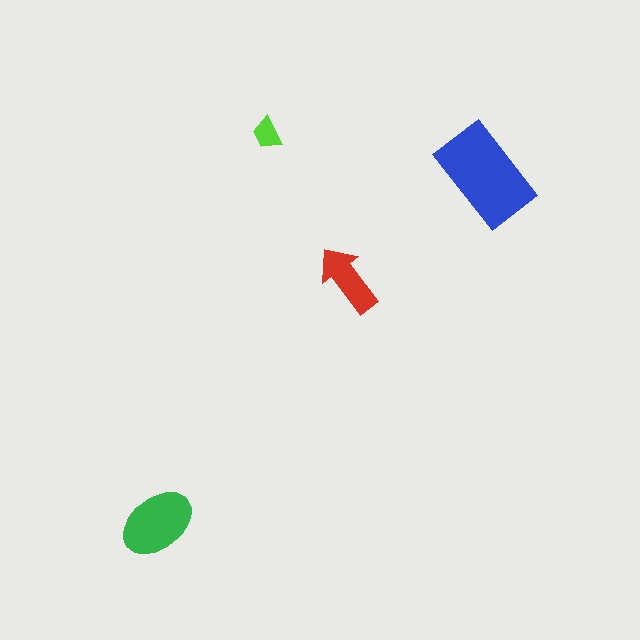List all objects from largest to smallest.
The blue rectangle, the green ellipse, the red arrow, the lime trapezoid.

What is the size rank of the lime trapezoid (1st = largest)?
4th.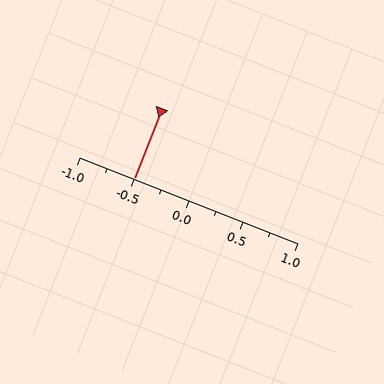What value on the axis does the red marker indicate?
The marker indicates approximately -0.5.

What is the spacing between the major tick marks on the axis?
The major ticks are spaced 0.5 apart.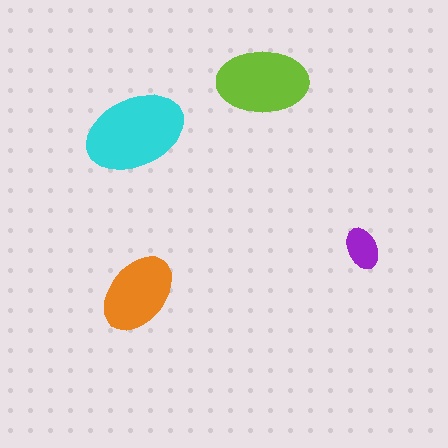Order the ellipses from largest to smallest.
the cyan one, the lime one, the orange one, the purple one.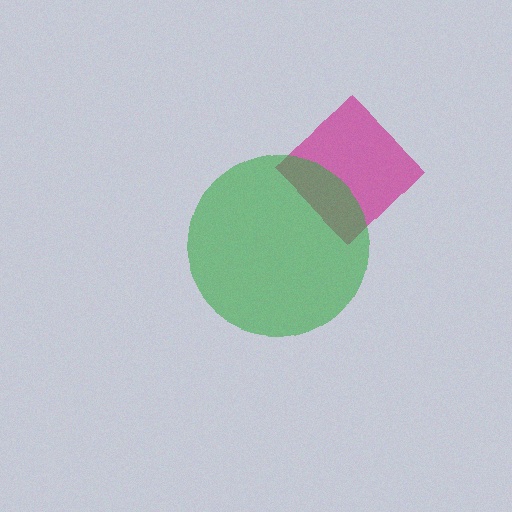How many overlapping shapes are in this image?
There are 2 overlapping shapes in the image.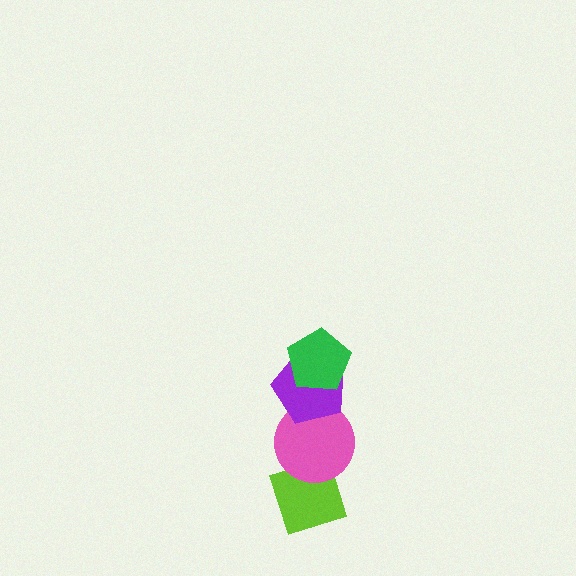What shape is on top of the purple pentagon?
The green pentagon is on top of the purple pentagon.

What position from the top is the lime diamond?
The lime diamond is 4th from the top.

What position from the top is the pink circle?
The pink circle is 3rd from the top.